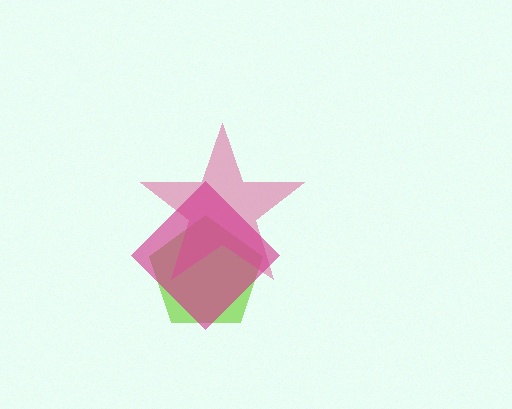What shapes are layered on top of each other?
The layered shapes are: a lime pentagon, a pink star, a magenta diamond.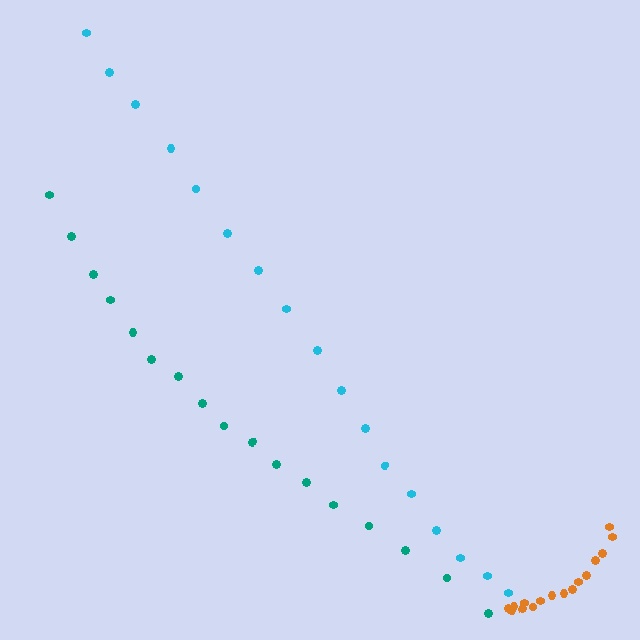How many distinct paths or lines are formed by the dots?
There are 3 distinct paths.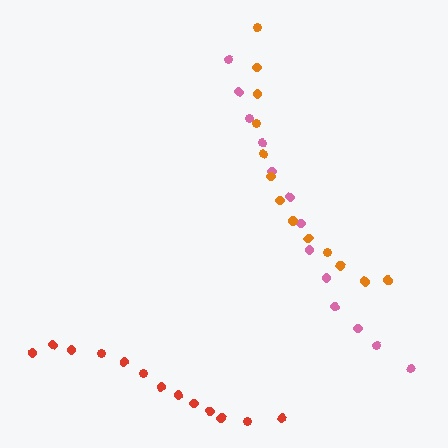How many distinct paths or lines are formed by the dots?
There are 3 distinct paths.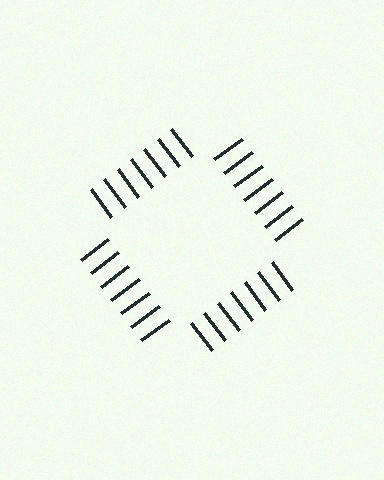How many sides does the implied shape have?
4 sides — the line-ends trace a square.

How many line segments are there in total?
28 — 7 along each of the 4 edges.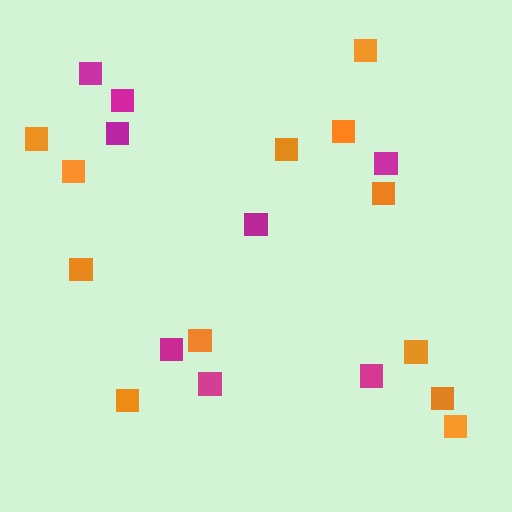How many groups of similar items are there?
There are 2 groups: one group of magenta squares (8) and one group of orange squares (12).